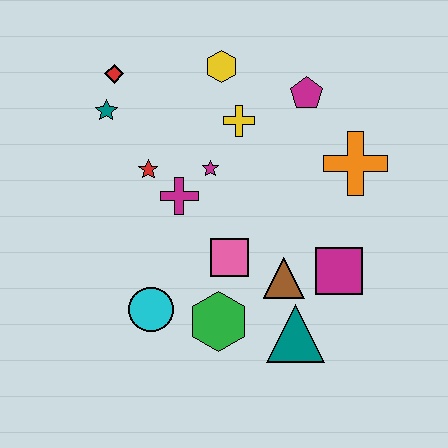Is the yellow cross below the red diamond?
Yes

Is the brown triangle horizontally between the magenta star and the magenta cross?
No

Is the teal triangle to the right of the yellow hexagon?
Yes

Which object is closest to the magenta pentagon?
The yellow cross is closest to the magenta pentagon.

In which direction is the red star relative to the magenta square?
The red star is to the left of the magenta square.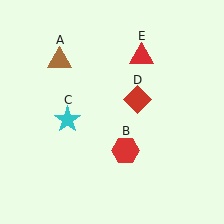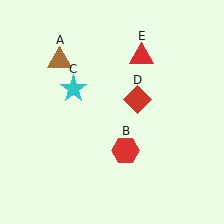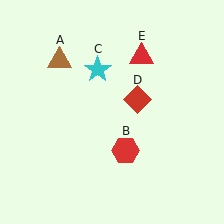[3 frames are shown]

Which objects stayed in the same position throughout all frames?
Brown triangle (object A) and red hexagon (object B) and red diamond (object D) and red triangle (object E) remained stationary.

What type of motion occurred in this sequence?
The cyan star (object C) rotated clockwise around the center of the scene.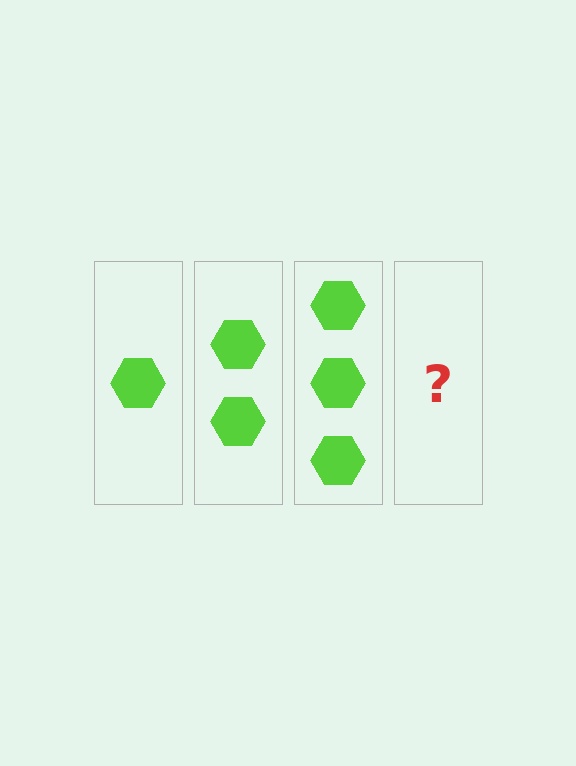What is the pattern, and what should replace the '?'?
The pattern is that each step adds one more hexagon. The '?' should be 4 hexagons.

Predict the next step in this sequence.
The next step is 4 hexagons.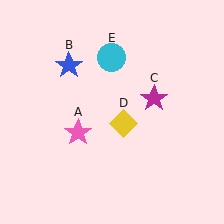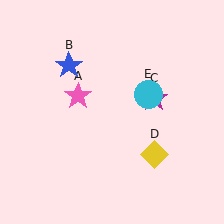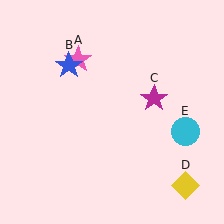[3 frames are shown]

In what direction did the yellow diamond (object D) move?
The yellow diamond (object D) moved down and to the right.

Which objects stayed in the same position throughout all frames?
Blue star (object B) and magenta star (object C) remained stationary.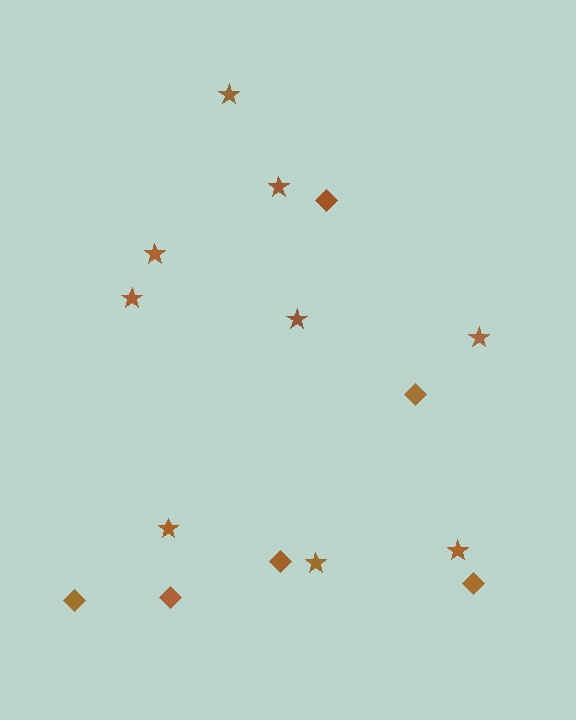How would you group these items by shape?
There are 2 groups: one group of diamonds (6) and one group of stars (9).